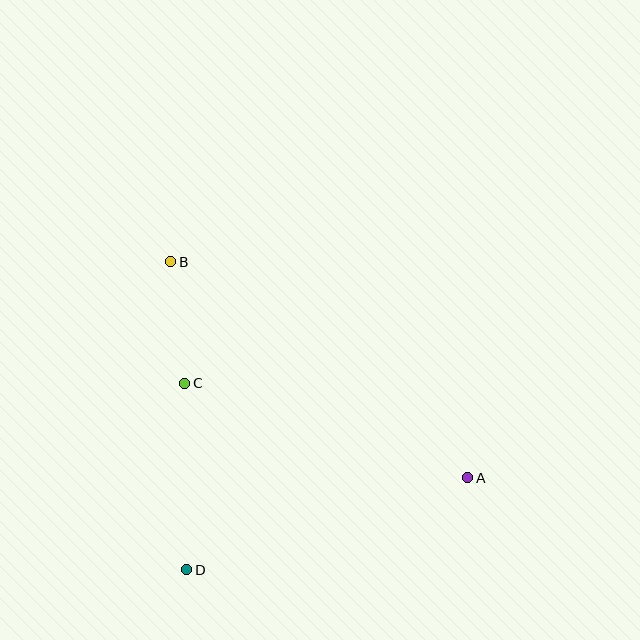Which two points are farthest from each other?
Points A and B are farthest from each other.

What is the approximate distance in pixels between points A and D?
The distance between A and D is approximately 296 pixels.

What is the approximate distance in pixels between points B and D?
The distance between B and D is approximately 309 pixels.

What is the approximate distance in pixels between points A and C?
The distance between A and C is approximately 298 pixels.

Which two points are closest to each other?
Points B and C are closest to each other.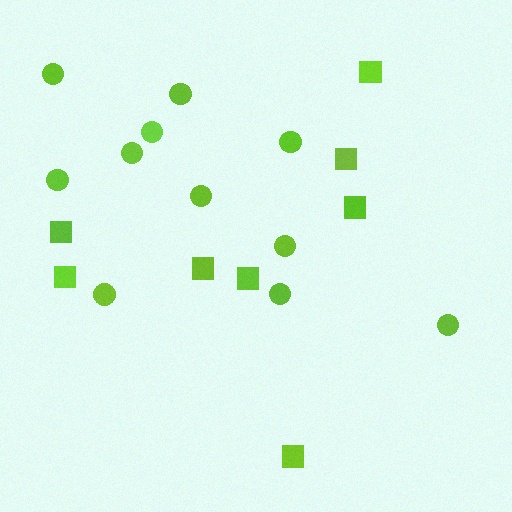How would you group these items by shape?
There are 2 groups: one group of circles (11) and one group of squares (8).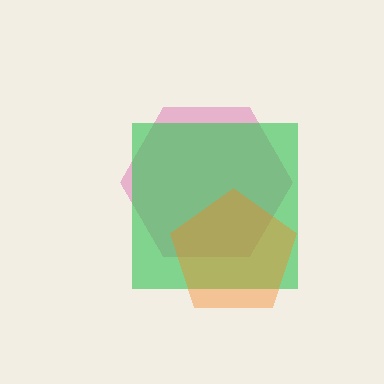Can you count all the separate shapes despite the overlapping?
Yes, there are 3 separate shapes.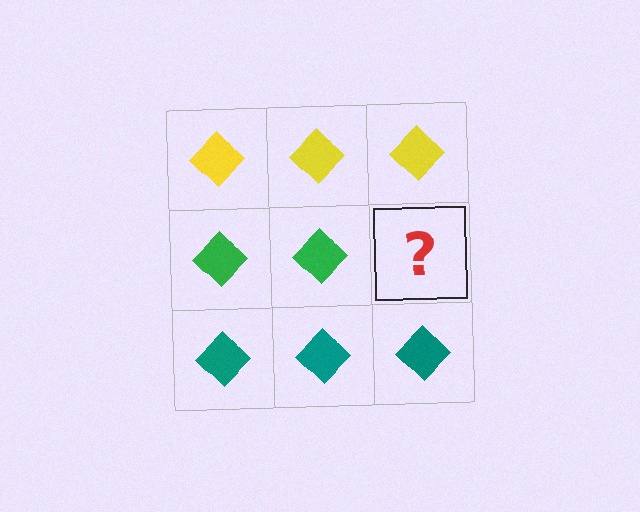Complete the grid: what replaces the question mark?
The question mark should be replaced with a green diamond.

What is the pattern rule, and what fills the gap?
The rule is that each row has a consistent color. The gap should be filled with a green diamond.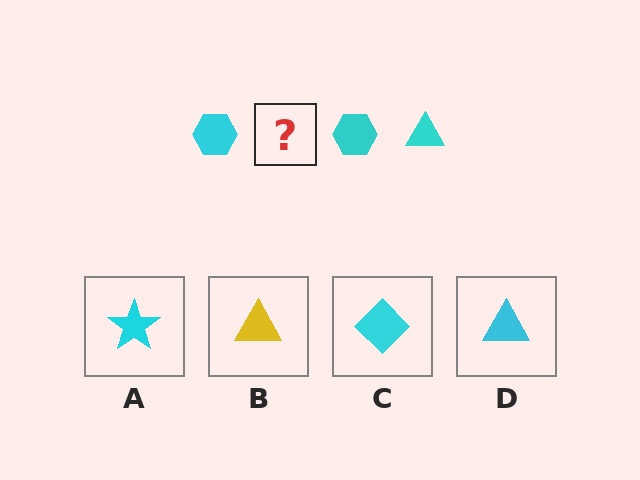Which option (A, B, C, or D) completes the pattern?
D.